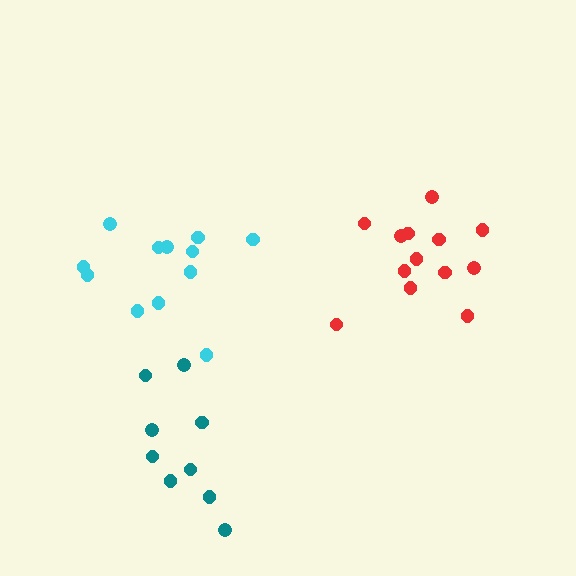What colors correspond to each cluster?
The clusters are colored: red, teal, cyan.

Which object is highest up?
The red cluster is topmost.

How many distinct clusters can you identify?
There are 3 distinct clusters.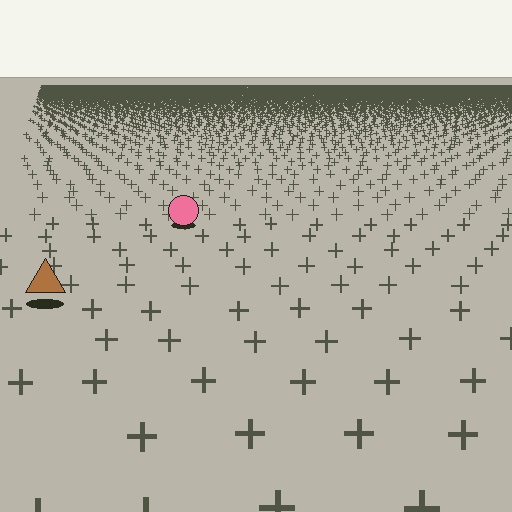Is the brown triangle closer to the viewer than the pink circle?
Yes. The brown triangle is closer — you can tell from the texture gradient: the ground texture is coarser near it.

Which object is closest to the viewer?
The brown triangle is closest. The texture marks near it are larger and more spread out.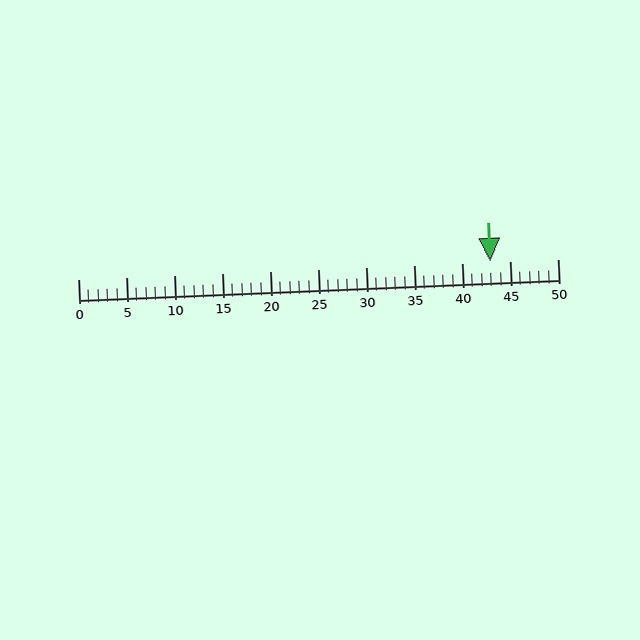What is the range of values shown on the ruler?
The ruler shows values from 0 to 50.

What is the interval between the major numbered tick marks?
The major tick marks are spaced 5 units apart.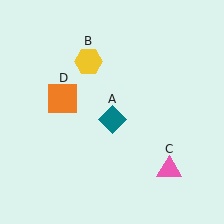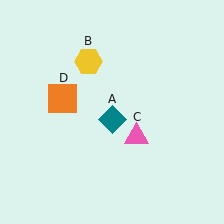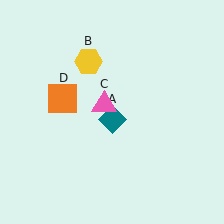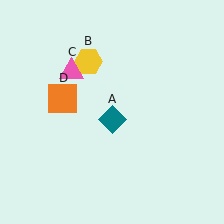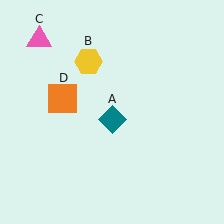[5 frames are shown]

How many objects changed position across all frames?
1 object changed position: pink triangle (object C).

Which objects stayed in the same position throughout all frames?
Teal diamond (object A) and yellow hexagon (object B) and orange square (object D) remained stationary.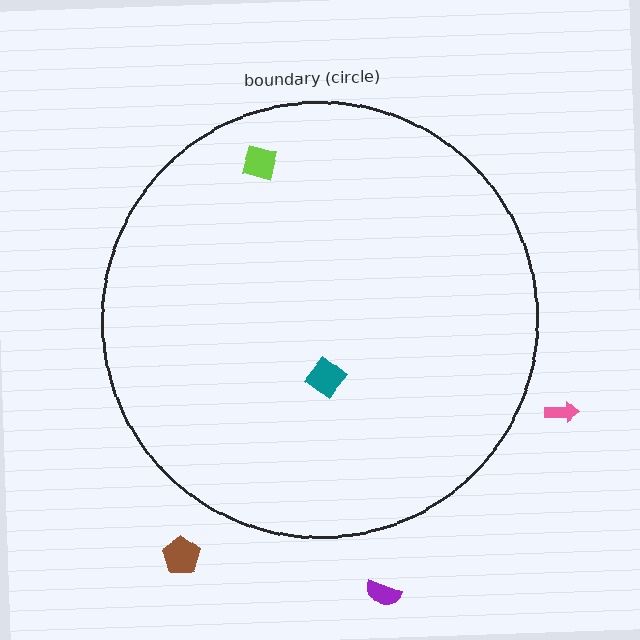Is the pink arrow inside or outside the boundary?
Outside.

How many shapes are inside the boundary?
2 inside, 3 outside.